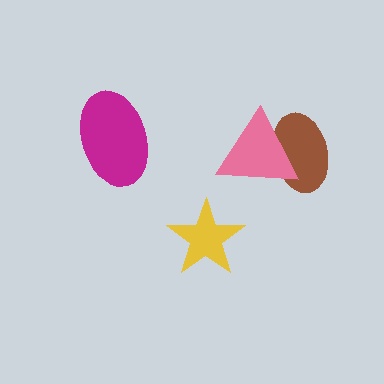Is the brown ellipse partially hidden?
Yes, it is partially covered by another shape.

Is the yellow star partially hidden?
No, no other shape covers it.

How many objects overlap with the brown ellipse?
1 object overlaps with the brown ellipse.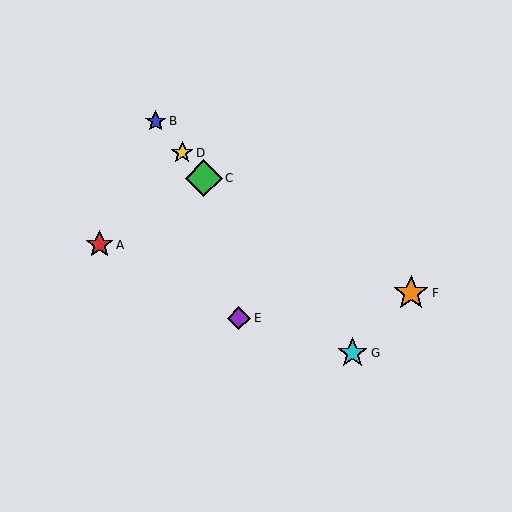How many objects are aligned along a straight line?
4 objects (B, C, D, G) are aligned along a straight line.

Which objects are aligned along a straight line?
Objects B, C, D, G are aligned along a straight line.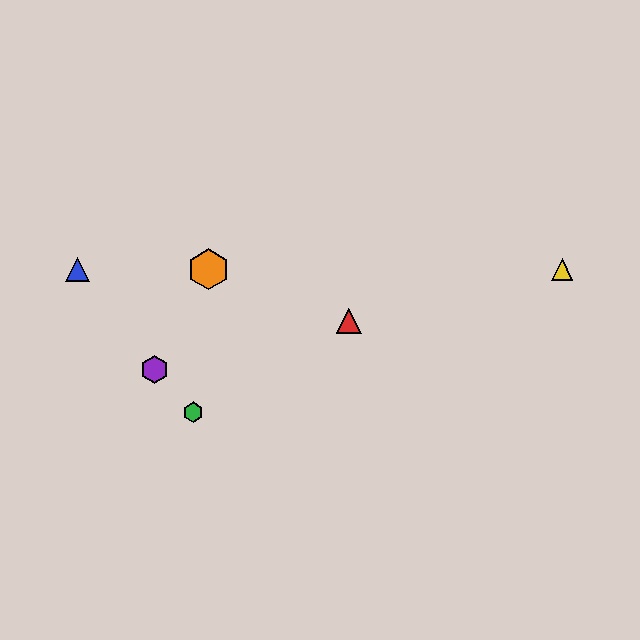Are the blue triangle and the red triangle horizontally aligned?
No, the blue triangle is at y≈269 and the red triangle is at y≈321.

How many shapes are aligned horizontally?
3 shapes (the blue triangle, the yellow triangle, the orange hexagon) are aligned horizontally.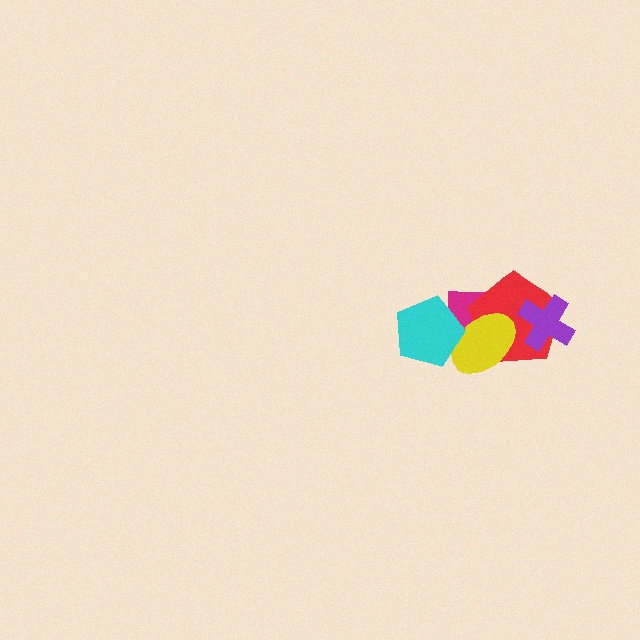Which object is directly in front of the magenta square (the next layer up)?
The red pentagon is directly in front of the magenta square.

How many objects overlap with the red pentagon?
3 objects overlap with the red pentagon.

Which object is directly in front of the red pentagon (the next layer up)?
The yellow ellipse is directly in front of the red pentagon.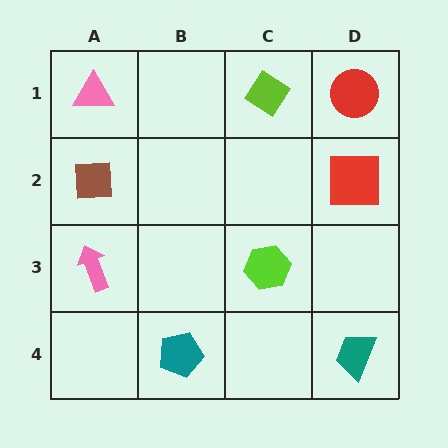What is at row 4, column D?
A teal trapezoid.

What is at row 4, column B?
A teal pentagon.